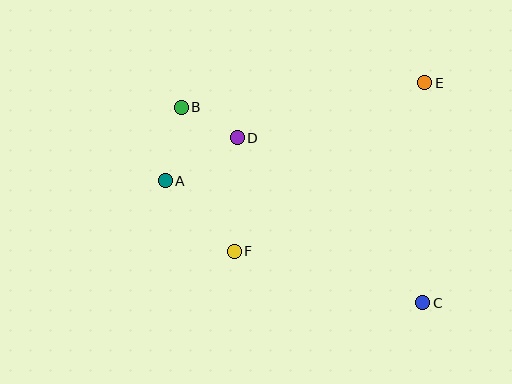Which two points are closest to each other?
Points B and D are closest to each other.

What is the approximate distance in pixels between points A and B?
The distance between A and B is approximately 75 pixels.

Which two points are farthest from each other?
Points B and C are farthest from each other.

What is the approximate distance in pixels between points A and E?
The distance between A and E is approximately 278 pixels.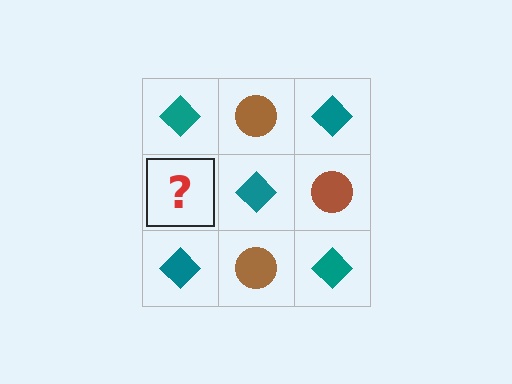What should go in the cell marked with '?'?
The missing cell should contain a brown circle.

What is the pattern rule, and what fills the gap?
The rule is that it alternates teal diamond and brown circle in a checkerboard pattern. The gap should be filled with a brown circle.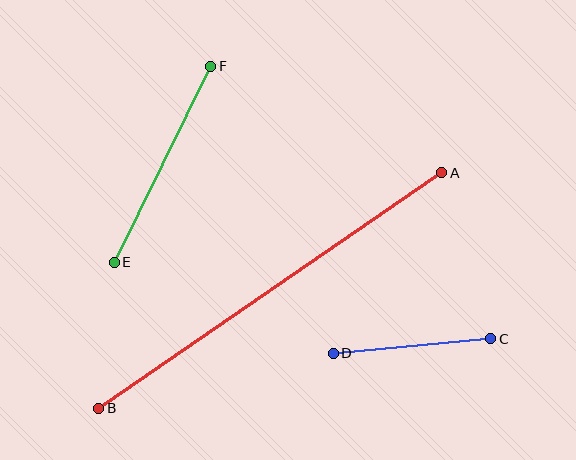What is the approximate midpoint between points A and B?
The midpoint is at approximately (270, 290) pixels.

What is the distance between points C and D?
The distance is approximately 158 pixels.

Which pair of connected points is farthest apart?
Points A and B are farthest apart.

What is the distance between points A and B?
The distance is approximately 416 pixels.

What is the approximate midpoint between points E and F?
The midpoint is at approximately (162, 164) pixels.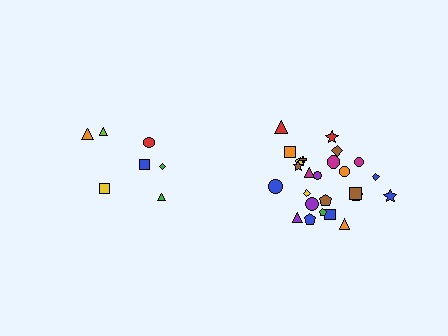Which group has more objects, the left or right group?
The right group.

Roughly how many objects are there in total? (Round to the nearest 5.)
Roughly 30 objects in total.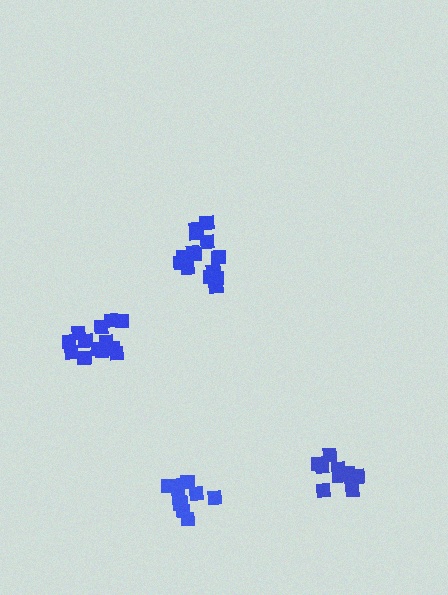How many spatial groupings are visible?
There are 4 spatial groupings.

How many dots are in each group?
Group 1: 13 dots, Group 2: 14 dots, Group 3: 10 dots, Group 4: 10 dots (47 total).